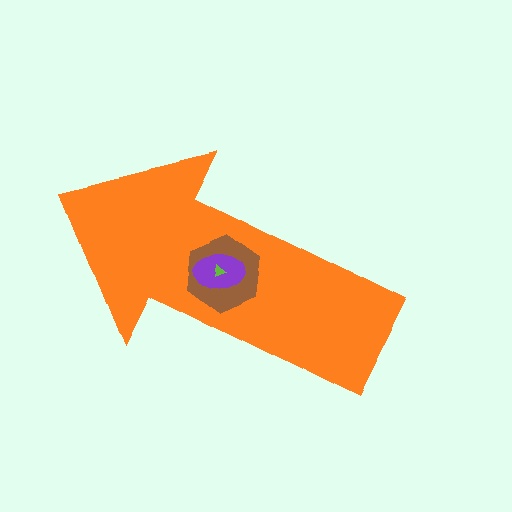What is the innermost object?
The lime triangle.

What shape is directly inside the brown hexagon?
The purple ellipse.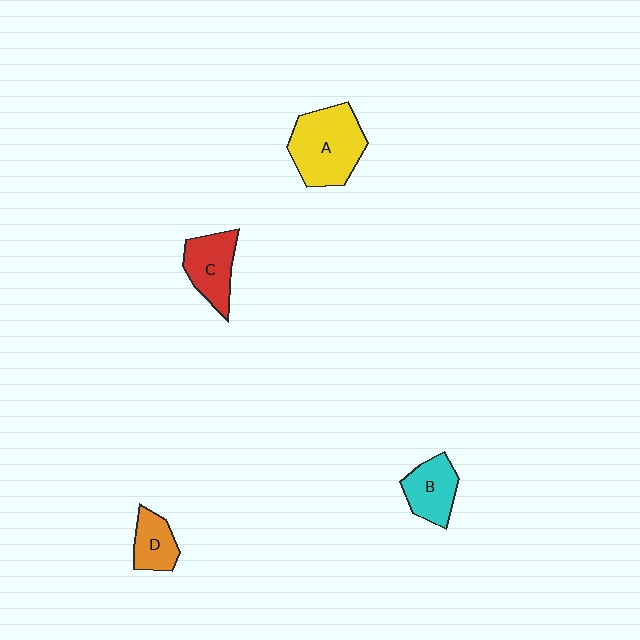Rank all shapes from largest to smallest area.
From largest to smallest: A (yellow), C (red), B (cyan), D (orange).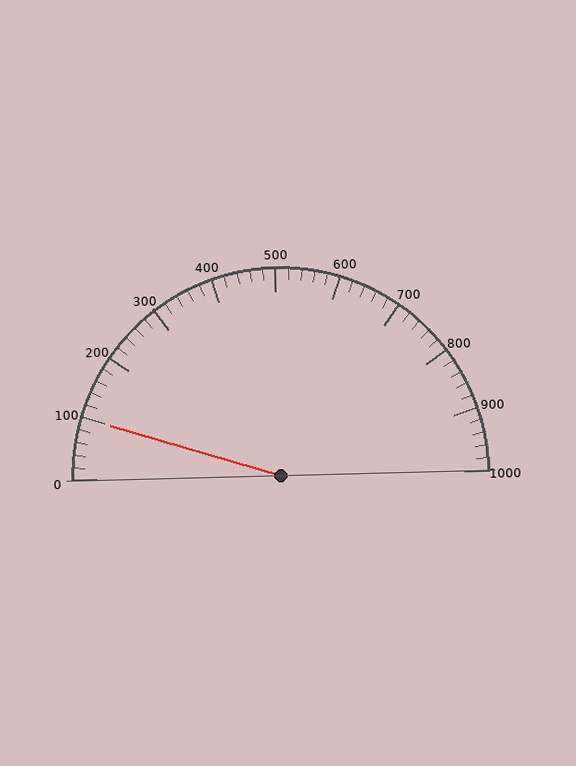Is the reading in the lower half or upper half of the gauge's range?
The reading is in the lower half of the range (0 to 1000).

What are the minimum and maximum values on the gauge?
The gauge ranges from 0 to 1000.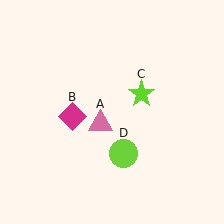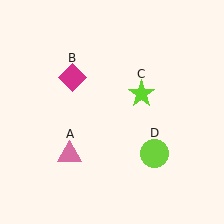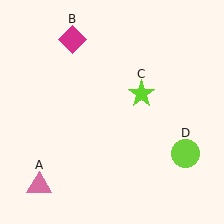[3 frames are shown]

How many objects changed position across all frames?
3 objects changed position: pink triangle (object A), magenta diamond (object B), lime circle (object D).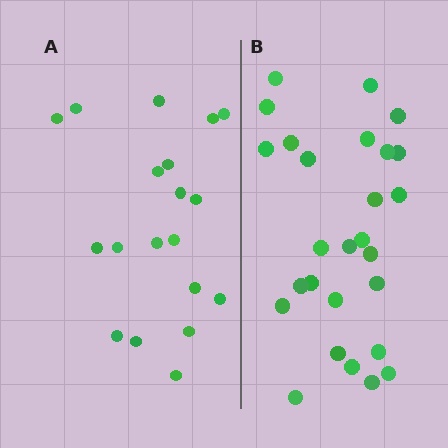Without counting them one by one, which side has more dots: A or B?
Region B (the right region) has more dots.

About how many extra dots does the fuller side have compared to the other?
Region B has roughly 8 or so more dots than region A.